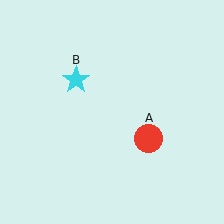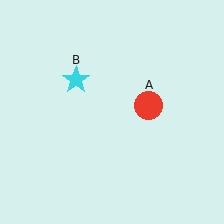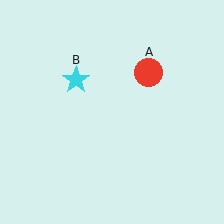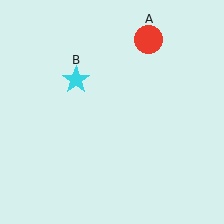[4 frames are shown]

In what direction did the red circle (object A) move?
The red circle (object A) moved up.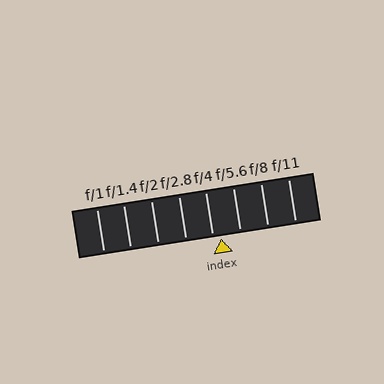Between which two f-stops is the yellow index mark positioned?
The index mark is between f/4 and f/5.6.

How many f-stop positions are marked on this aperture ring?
There are 8 f-stop positions marked.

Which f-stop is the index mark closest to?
The index mark is closest to f/4.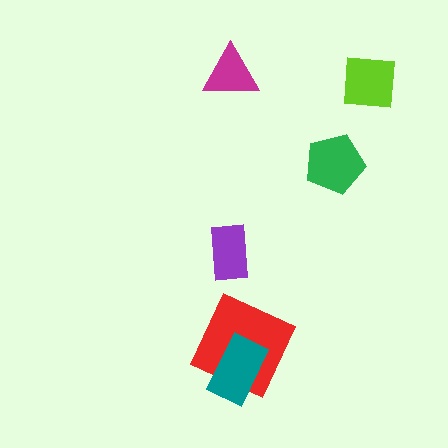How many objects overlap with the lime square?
0 objects overlap with the lime square.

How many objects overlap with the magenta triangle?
0 objects overlap with the magenta triangle.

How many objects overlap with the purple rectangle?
0 objects overlap with the purple rectangle.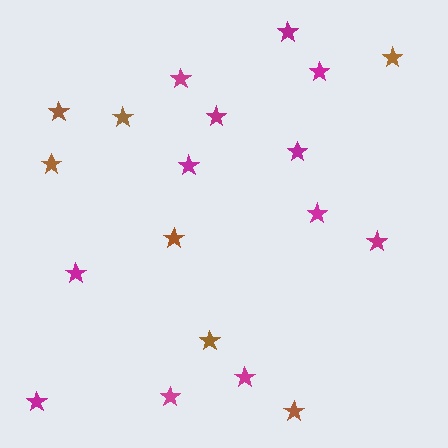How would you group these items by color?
There are 2 groups: one group of magenta stars (12) and one group of brown stars (7).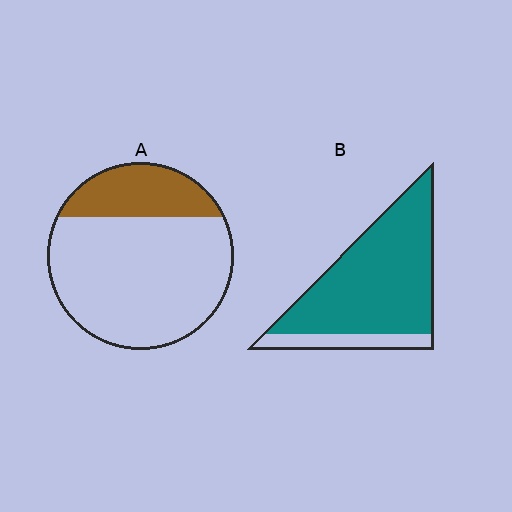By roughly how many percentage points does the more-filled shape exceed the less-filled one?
By roughly 60 percentage points (B over A).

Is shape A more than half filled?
No.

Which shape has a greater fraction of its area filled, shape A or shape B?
Shape B.